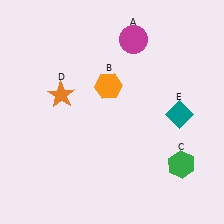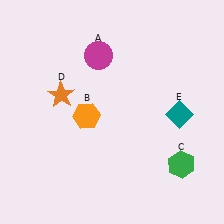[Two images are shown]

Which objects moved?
The objects that moved are: the magenta circle (A), the orange hexagon (B).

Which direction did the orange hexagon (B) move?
The orange hexagon (B) moved down.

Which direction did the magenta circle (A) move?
The magenta circle (A) moved left.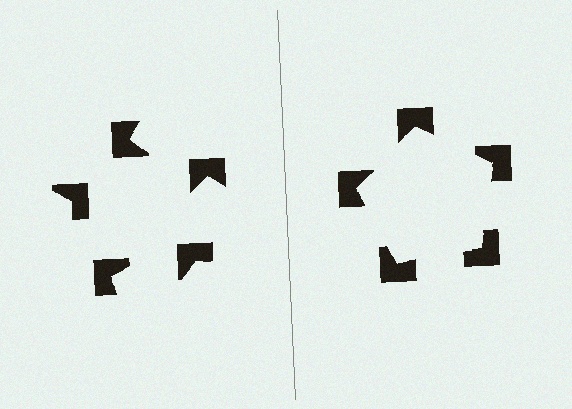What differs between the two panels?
The notched squares are positioned identically on both sides; only the wedge orientations differ. On the right they align to a pentagon; on the left they are misaligned.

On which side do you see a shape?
An illusory pentagon appears on the right side. On the left side the wedge cuts are rotated, so no coherent shape forms.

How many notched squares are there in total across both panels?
10 — 5 on each side.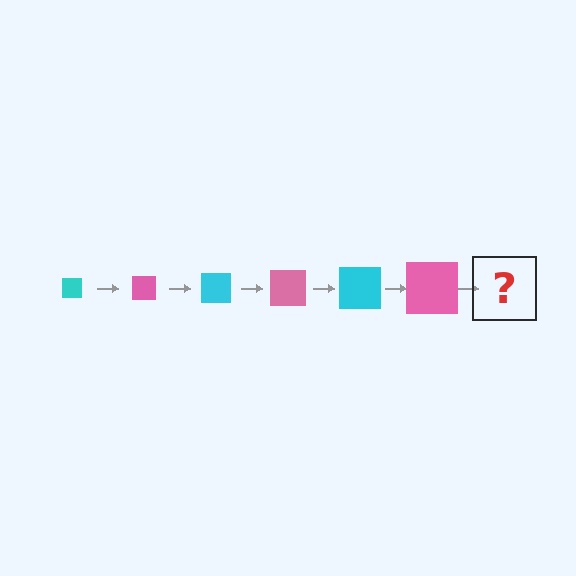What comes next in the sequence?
The next element should be a cyan square, larger than the previous one.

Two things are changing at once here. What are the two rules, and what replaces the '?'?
The two rules are that the square grows larger each step and the color cycles through cyan and pink. The '?' should be a cyan square, larger than the previous one.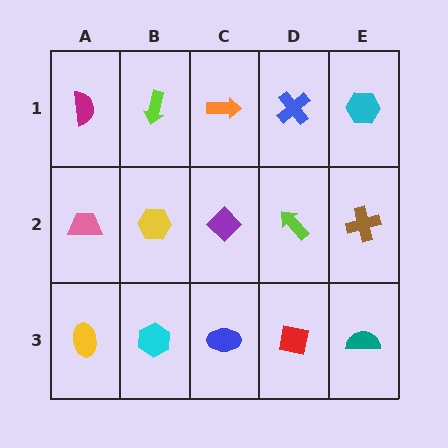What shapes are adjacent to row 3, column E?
A brown cross (row 2, column E), a red square (row 3, column D).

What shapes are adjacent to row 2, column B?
A lime arrow (row 1, column B), a cyan hexagon (row 3, column B), a pink trapezoid (row 2, column A), a purple diamond (row 2, column C).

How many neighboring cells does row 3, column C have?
3.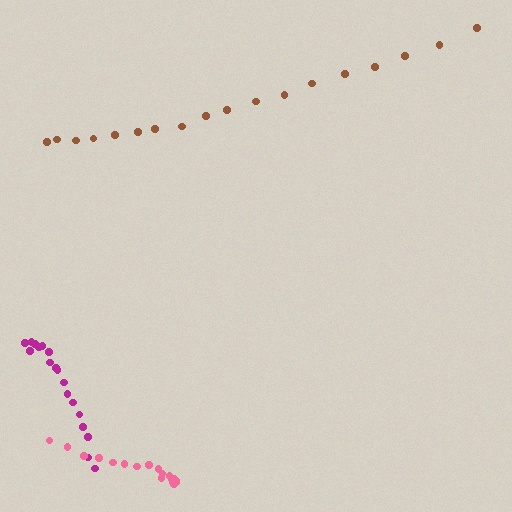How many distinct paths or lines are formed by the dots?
There are 3 distinct paths.